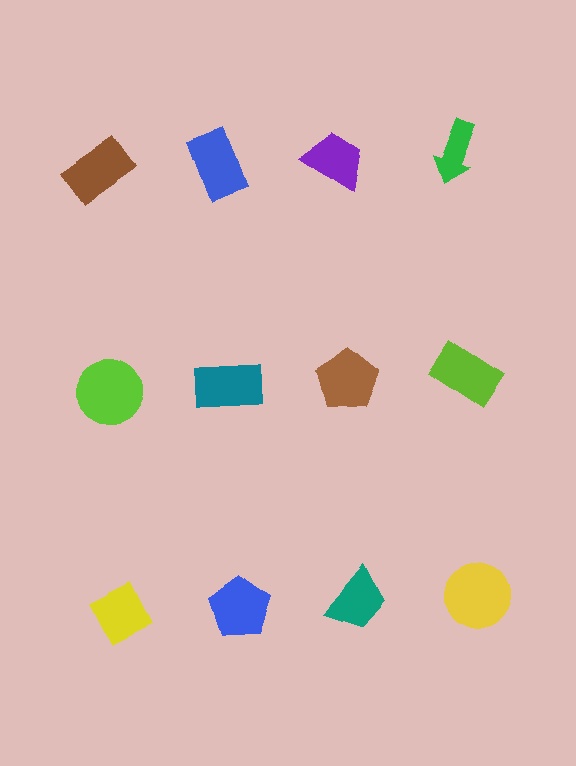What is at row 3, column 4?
A yellow circle.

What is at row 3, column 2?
A blue pentagon.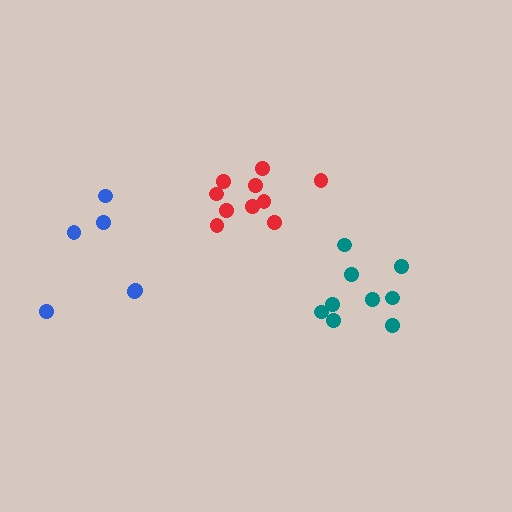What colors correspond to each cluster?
The clusters are colored: teal, red, blue.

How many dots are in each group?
Group 1: 9 dots, Group 2: 10 dots, Group 3: 6 dots (25 total).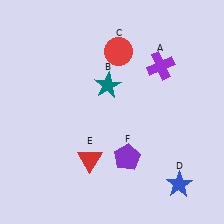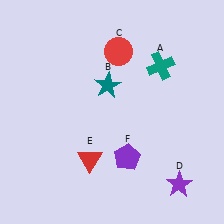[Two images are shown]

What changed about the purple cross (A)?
In Image 1, A is purple. In Image 2, it changed to teal.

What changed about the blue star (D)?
In Image 1, D is blue. In Image 2, it changed to purple.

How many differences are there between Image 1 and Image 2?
There are 2 differences between the two images.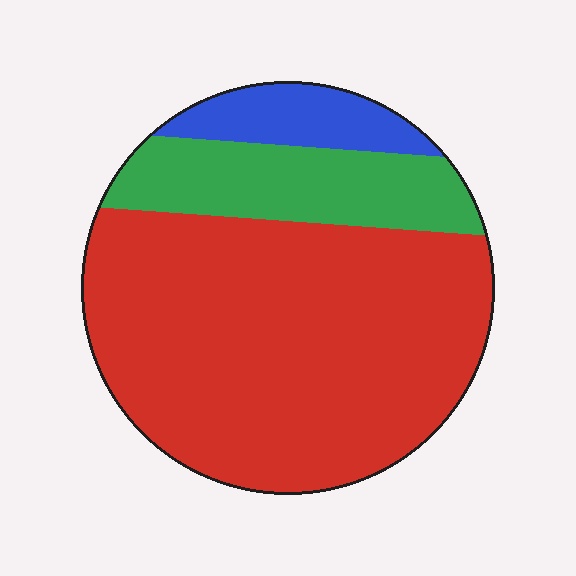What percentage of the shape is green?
Green takes up about one fifth (1/5) of the shape.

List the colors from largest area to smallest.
From largest to smallest: red, green, blue.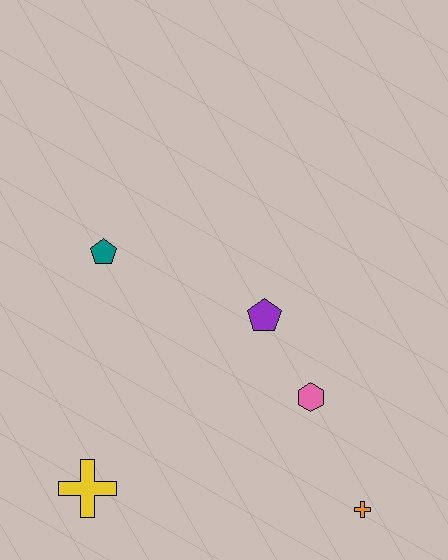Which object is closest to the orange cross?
The pink hexagon is closest to the orange cross.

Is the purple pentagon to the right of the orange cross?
No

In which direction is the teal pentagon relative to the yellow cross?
The teal pentagon is above the yellow cross.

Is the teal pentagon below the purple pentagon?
No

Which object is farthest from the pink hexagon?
The teal pentagon is farthest from the pink hexagon.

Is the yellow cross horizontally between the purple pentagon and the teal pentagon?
No